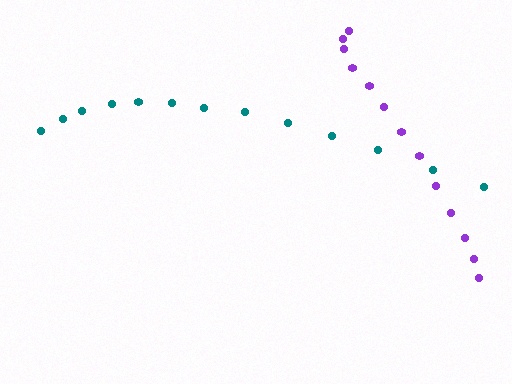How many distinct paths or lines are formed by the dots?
There are 2 distinct paths.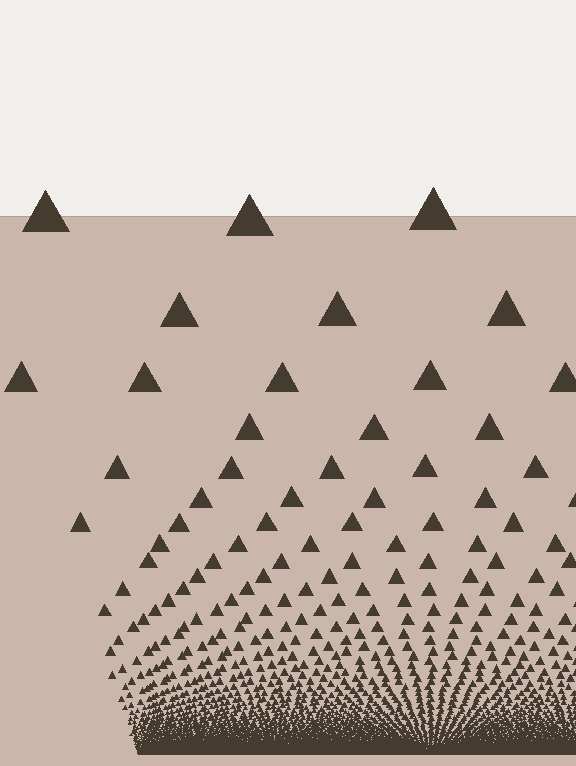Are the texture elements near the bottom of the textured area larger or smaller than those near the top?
Smaller. The gradient is inverted — elements near the bottom are smaller and denser.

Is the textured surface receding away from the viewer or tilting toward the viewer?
The surface appears to tilt toward the viewer. Texture elements get larger and sparser toward the top.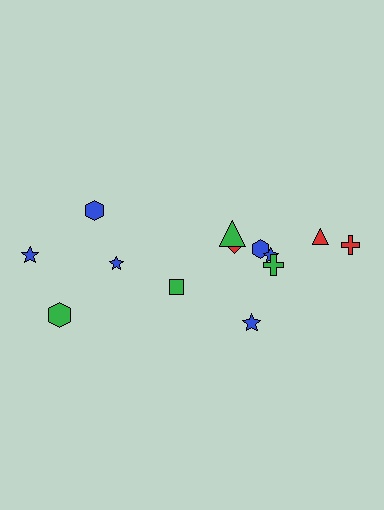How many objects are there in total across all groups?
There are 13 objects.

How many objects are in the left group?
There are 5 objects.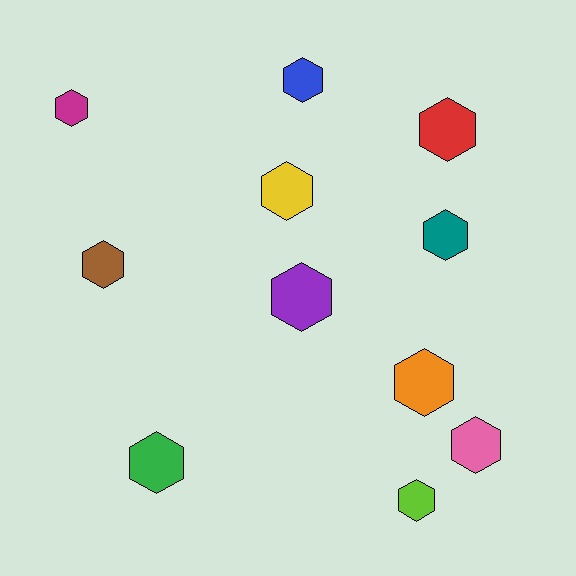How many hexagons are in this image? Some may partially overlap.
There are 11 hexagons.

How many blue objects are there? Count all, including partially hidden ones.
There is 1 blue object.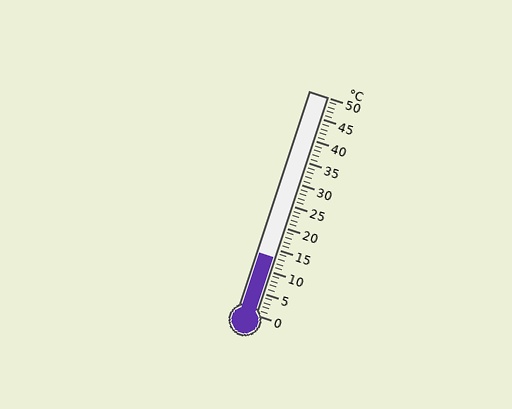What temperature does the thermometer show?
The thermometer shows approximately 13°C.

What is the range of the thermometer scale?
The thermometer scale ranges from 0°C to 50°C.